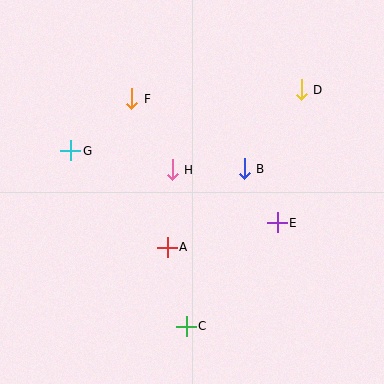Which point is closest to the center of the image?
Point H at (172, 170) is closest to the center.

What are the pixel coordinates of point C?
Point C is at (186, 326).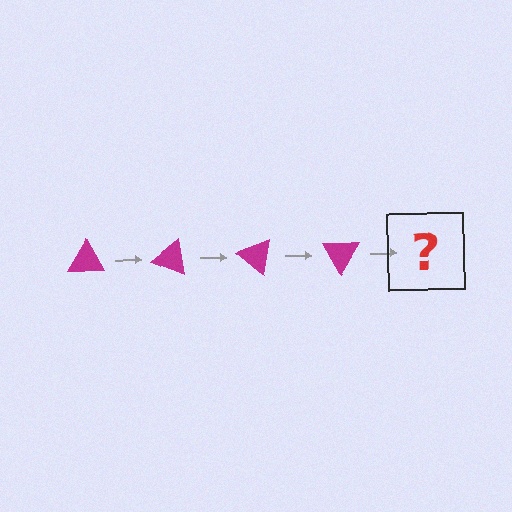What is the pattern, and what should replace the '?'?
The pattern is that the triangle rotates 20 degrees each step. The '?' should be a magenta triangle rotated 80 degrees.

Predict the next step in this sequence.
The next step is a magenta triangle rotated 80 degrees.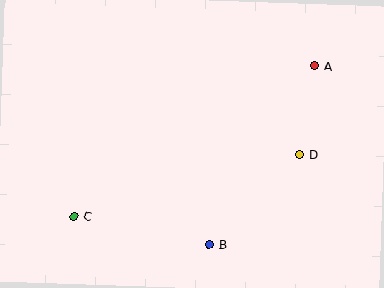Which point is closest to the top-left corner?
Point C is closest to the top-left corner.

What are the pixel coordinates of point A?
Point A is at (315, 66).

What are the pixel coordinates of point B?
Point B is at (210, 244).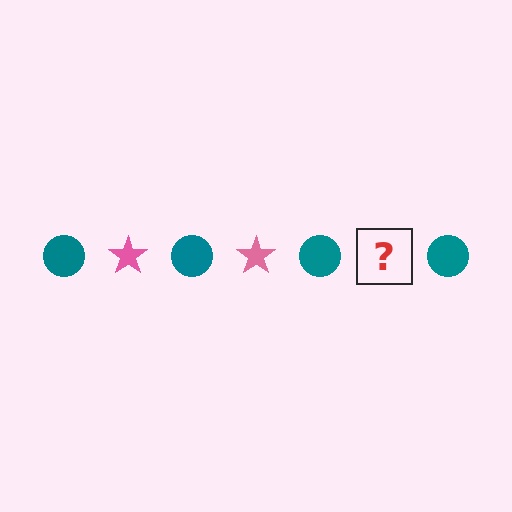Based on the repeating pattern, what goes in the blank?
The blank should be a pink star.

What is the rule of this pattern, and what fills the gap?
The rule is that the pattern alternates between teal circle and pink star. The gap should be filled with a pink star.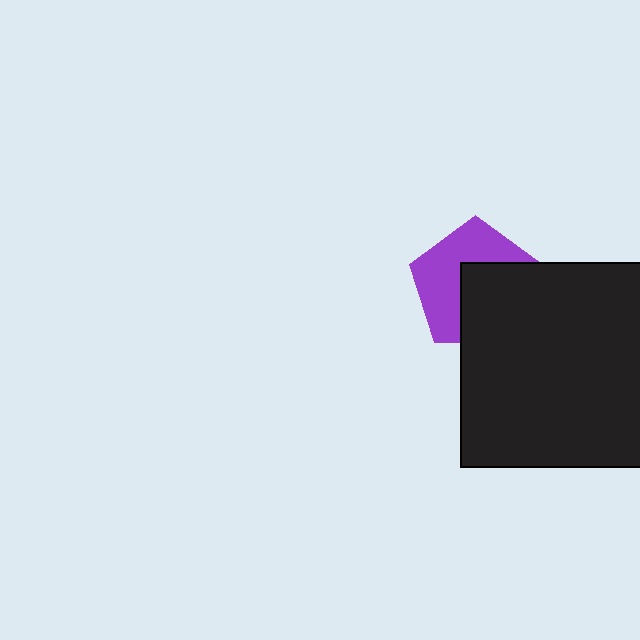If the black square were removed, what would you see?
You would see the complete purple pentagon.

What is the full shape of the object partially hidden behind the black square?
The partially hidden object is a purple pentagon.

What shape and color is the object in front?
The object in front is a black square.